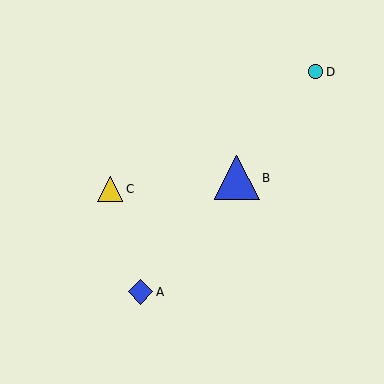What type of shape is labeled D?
Shape D is a cyan circle.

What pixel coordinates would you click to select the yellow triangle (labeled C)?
Click at (110, 189) to select the yellow triangle C.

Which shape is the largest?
The blue triangle (labeled B) is the largest.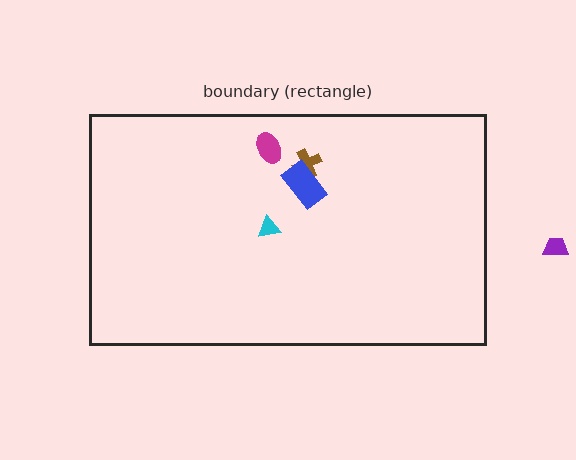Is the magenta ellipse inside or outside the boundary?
Inside.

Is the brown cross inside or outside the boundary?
Inside.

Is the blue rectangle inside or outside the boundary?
Inside.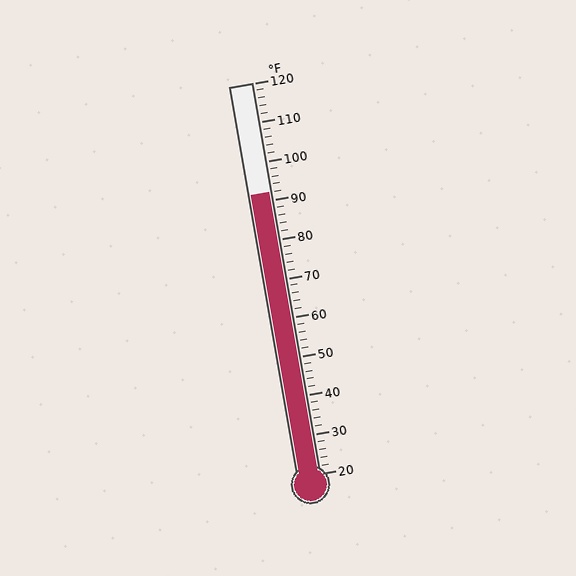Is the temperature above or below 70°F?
The temperature is above 70°F.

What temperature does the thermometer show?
The thermometer shows approximately 92°F.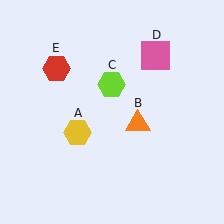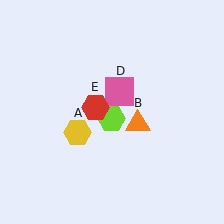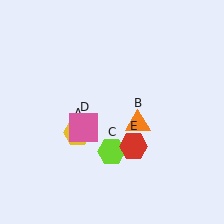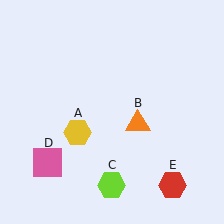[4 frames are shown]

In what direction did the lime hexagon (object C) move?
The lime hexagon (object C) moved down.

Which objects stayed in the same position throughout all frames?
Yellow hexagon (object A) and orange triangle (object B) remained stationary.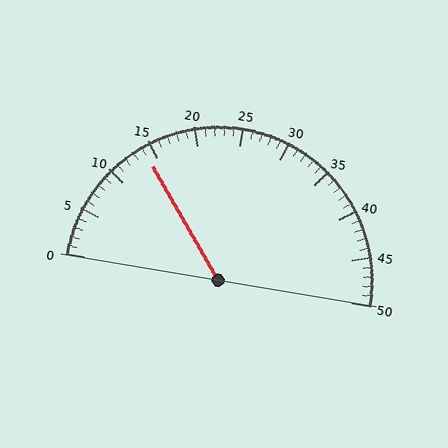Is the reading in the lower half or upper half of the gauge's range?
The reading is in the lower half of the range (0 to 50).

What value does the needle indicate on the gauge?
The needle indicates approximately 14.